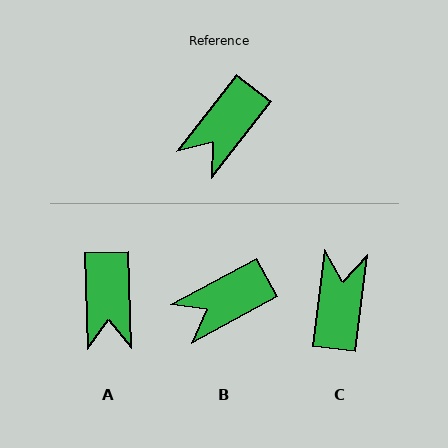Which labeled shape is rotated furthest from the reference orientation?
C, about 149 degrees away.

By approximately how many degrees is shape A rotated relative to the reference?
Approximately 39 degrees counter-clockwise.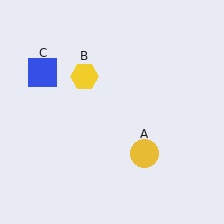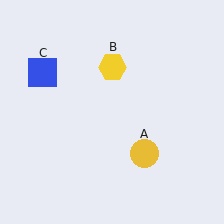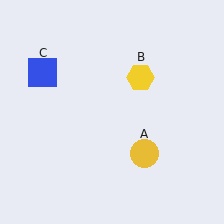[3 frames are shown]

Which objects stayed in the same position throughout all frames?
Yellow circle (object A) and blue square (object C) remained stationary.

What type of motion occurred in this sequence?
The yellow hexagon (object B) rotated clockwise around the center of the scene.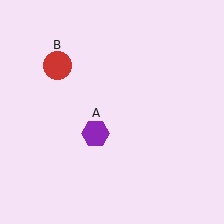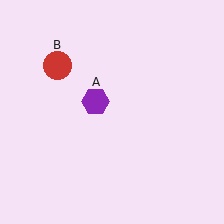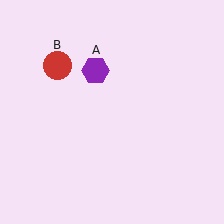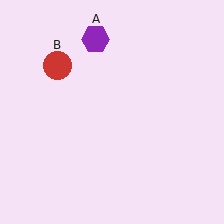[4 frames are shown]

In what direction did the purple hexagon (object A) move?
The purple hexagon (object A) moved up.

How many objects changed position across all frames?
1 object changed position: purple hexagon (object A).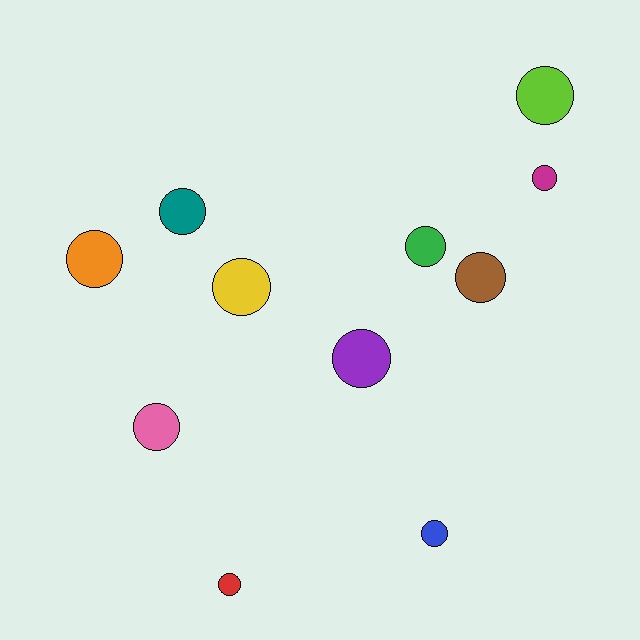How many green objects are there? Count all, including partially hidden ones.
There is 1 green object.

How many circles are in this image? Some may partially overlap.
There are 11 circles.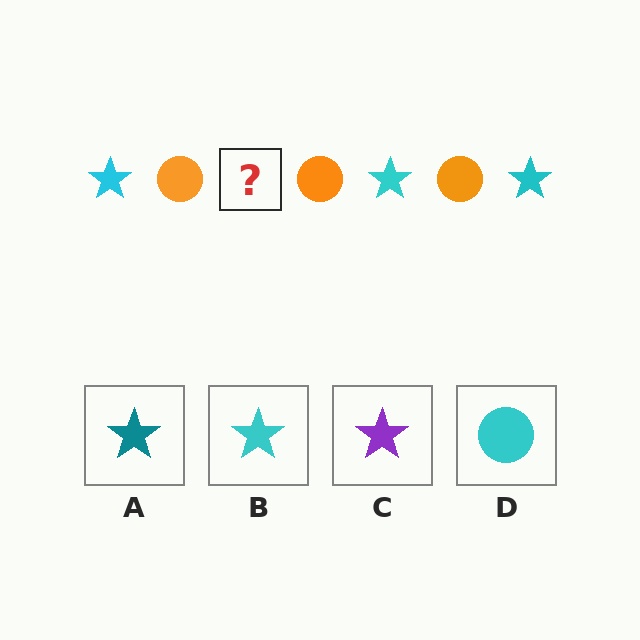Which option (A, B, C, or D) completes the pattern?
B.